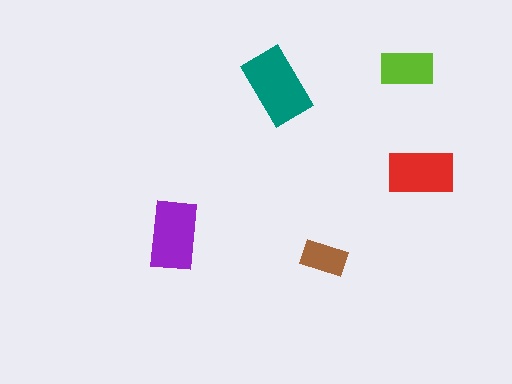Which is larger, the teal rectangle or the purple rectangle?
The teal one.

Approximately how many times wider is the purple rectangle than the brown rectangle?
About 1.5 times wider.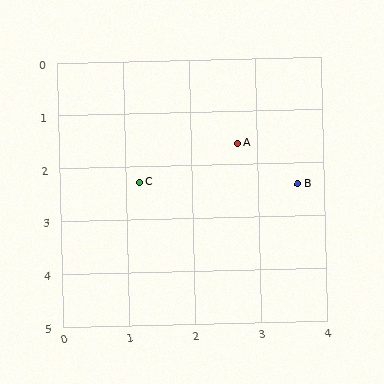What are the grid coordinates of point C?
Point C is at approximately (1.2, 2.3).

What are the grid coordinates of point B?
Point B is at approximately (3.6, 2.4).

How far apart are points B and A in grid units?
Points B and A are about 1.2 grid units apart.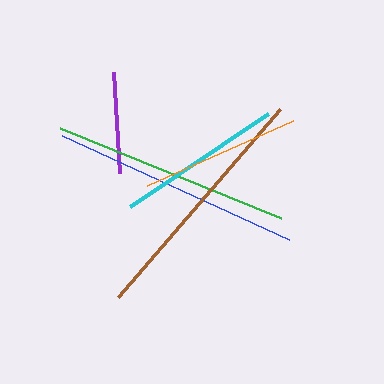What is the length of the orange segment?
The orange segment is approximately 159 pixels long.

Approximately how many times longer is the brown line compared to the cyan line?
The brown line is approximately 1.5 times the length of the cyan line.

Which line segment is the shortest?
The purple line is the shortest at approximately 101 pixels.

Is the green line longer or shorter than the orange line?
The green line is longer than the orange line.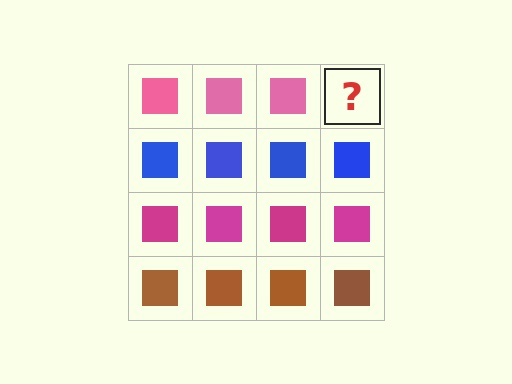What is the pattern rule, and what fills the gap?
The rule is that each row has a consistent color. The gap should be filled with a pink square.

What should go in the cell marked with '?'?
The missing cell should contain a pink square.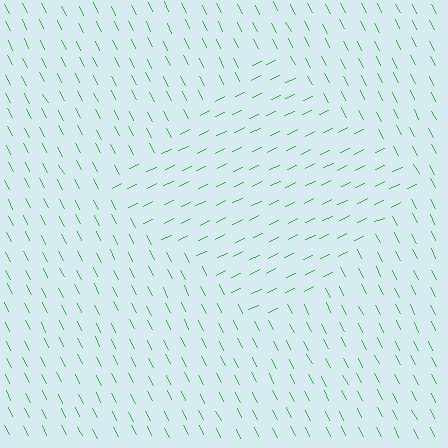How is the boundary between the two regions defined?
The boundary is defined purely by a change in line orientation (approximately 88 degrees difference). All lines are the same color and thickness.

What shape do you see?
I see a diamond.